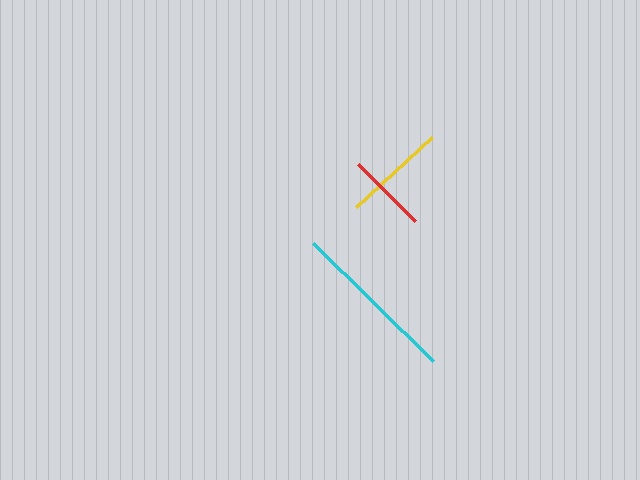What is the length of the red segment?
The red segment is approximately 81 pixels long.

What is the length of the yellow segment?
The yellow segment is approximately 103 pixels long.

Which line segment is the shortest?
The red line is the shortest at approximately 81 pixels.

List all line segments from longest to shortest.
From longest to shortest: cyan, yellow, red.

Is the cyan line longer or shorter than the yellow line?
The cyan line is longer than the yellow line.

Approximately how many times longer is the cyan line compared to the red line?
The cyan line is approximately 2.1 times the length of the red line.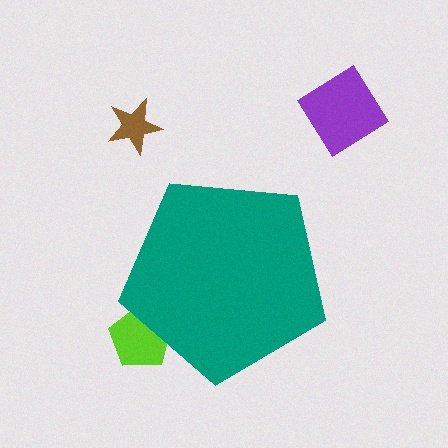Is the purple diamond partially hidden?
No, the purple diamond is fully visible.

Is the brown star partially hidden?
No, the brown star is fully visible.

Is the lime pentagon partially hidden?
Yes, the lime pentagon is partially hidden behind the teal pentagon.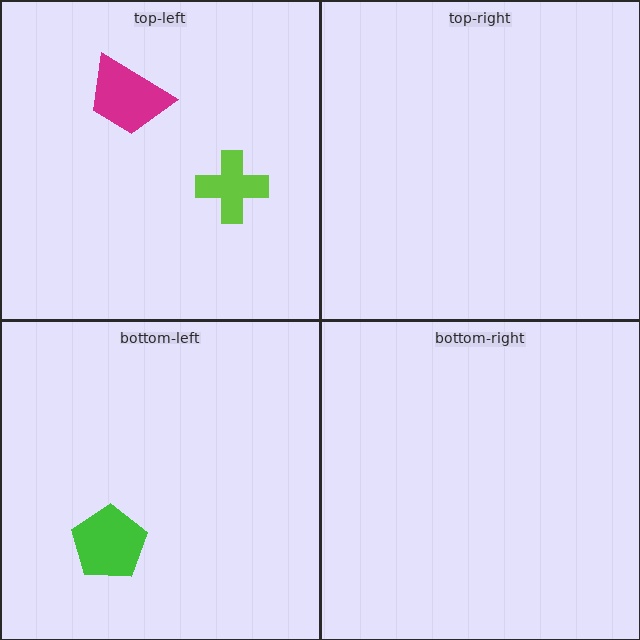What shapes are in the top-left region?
The magenta trapezoid, the lime cross.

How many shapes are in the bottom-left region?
1.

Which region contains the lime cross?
The top-left region.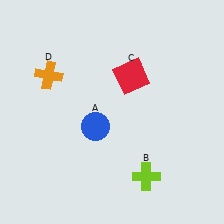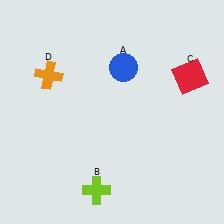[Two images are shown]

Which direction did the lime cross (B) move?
The lime cross (B) moved left.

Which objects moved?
The objects that moved are: the blue circle (A), the lime cross (B), the red square (C).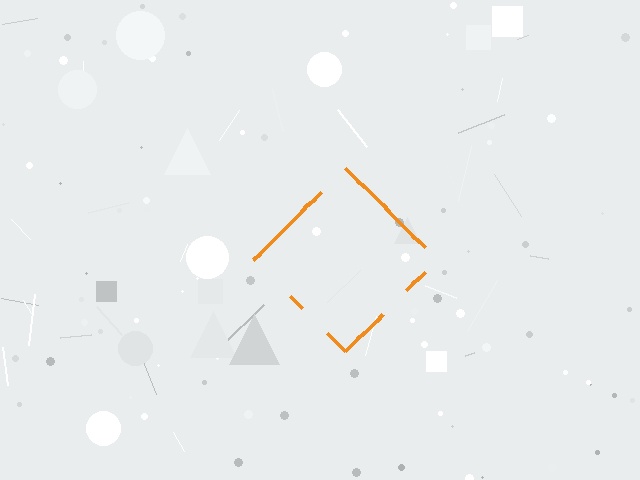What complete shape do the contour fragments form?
The contour fragments form a diamond.